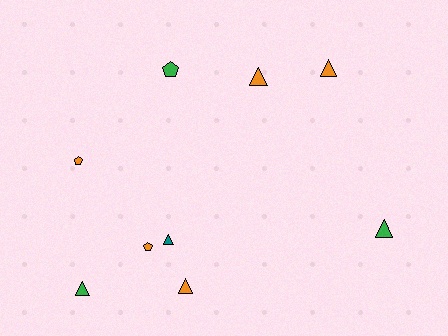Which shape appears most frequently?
Triangle, with 6 objects.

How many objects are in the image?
There are 9 objects.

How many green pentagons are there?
There is 1 green pentagon.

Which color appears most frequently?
Orange, with 5 objects.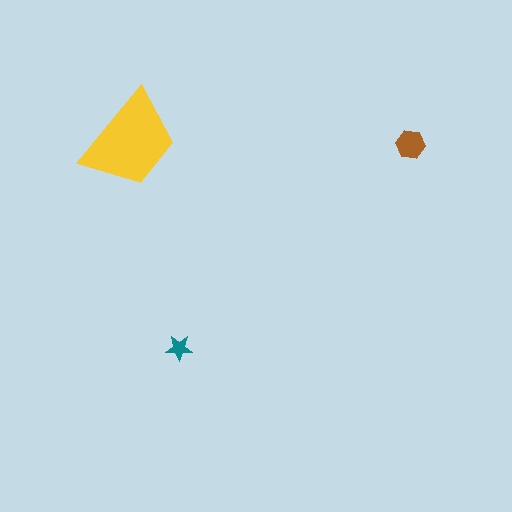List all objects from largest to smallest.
The yellow trapezoid, the brown hexagon, the teal star.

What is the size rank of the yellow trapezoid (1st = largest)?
1st.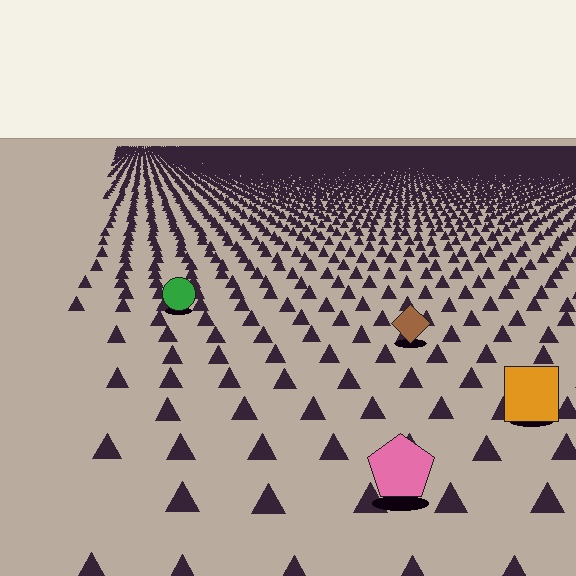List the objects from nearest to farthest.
From nearest to farthest: the pink pentagon, the orange square, the brown diamond, the green circle.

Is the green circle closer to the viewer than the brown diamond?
No. The brown diamond is closer — you can tell from the texture gradient: the ground texture is coarser near it.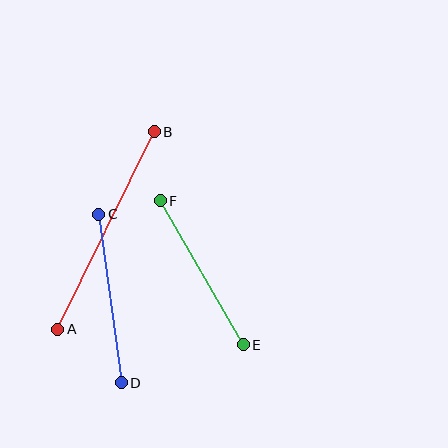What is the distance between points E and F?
The distance is approximately 166 pixels.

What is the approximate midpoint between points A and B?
The midpoint is at approximately (106, 231) pixels.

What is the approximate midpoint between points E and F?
The midpoint is at approximately (202, 273) pixels.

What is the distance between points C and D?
The distance is approximately 170 pixels.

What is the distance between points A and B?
The distance is approximately 220 pixels.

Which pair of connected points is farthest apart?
Points A and B are farthest apart.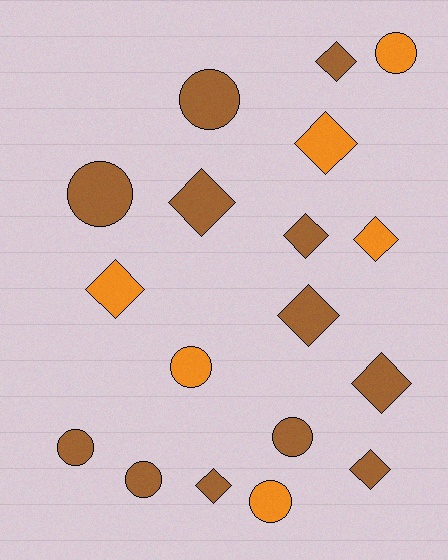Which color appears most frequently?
Brown, with 12 objects.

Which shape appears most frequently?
Diamond, with 10 objects.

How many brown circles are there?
There are 5 brown circles.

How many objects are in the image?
There are 18 objects.